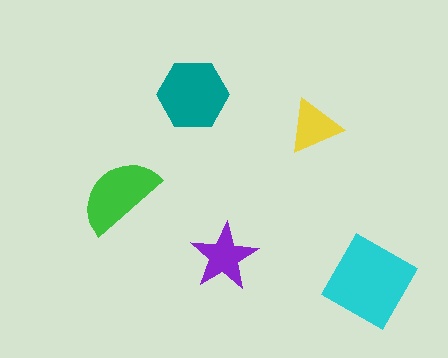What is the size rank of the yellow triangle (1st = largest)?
5th.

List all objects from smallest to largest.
The yellow triangle, the purple star, the green semicircle, the teal hexagon, the cyan diamond.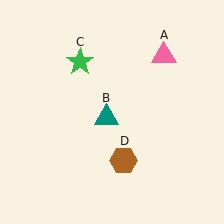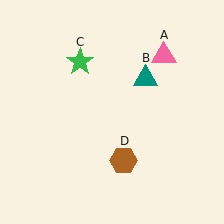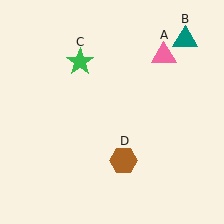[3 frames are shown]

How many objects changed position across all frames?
1 object changed position: teal triangle (object B).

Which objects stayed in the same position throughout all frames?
Pink triangle (object A) and green star (object C) and brown hexagon (object D) remained stationary.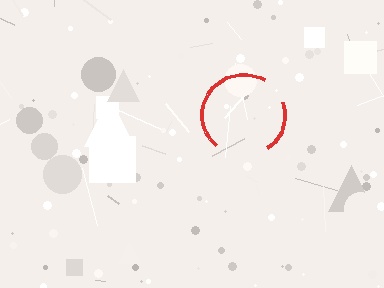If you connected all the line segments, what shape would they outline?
They would outline a circle.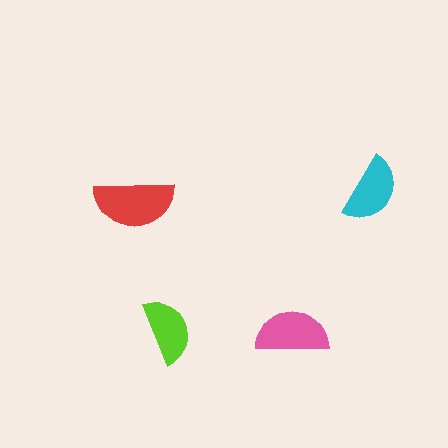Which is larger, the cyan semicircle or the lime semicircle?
The cyan one.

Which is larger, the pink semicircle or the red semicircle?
The red one.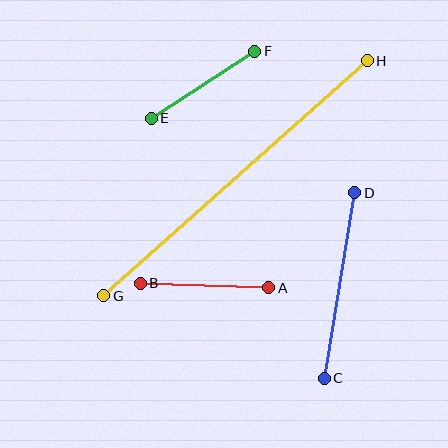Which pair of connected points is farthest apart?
Points G and H are farthest apart.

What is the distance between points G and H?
The distance is approximately 353 pixels.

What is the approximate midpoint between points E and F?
The midpoint is at approximately (203, 85) pixels.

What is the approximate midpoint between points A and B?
The midpoint is at approximately (205, 285) pixels.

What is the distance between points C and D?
The distance is approximately 188 pixels.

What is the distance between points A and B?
The distance is approximately 129 pixels.